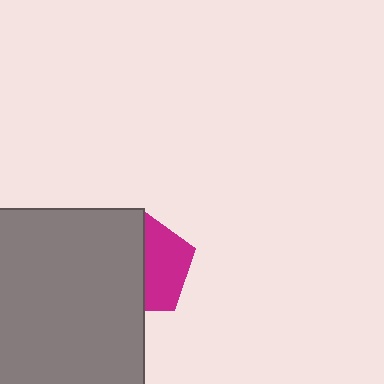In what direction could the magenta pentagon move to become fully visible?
The magenta pentagon could move right. That would shift it out from behind the gray rectangle entirely.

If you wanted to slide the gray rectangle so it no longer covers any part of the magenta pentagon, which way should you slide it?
Slide it left — that is the most direct way to separate the two shapes.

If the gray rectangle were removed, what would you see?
You would see the complete magenta pentagon.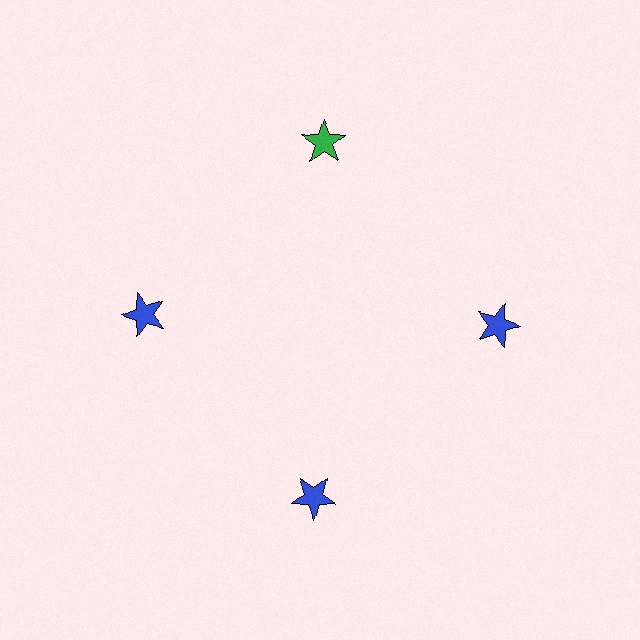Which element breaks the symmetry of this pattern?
The green star at roughly the 12 o'clock position breaks the symmetry. All other shapes are blue stars.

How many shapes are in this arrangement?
There are 4 shapes arranged in a ring pattern.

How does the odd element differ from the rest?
It has a different color: green instead of blue.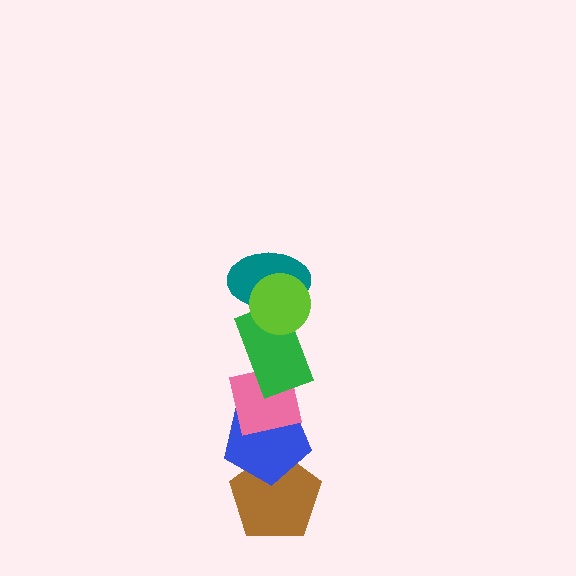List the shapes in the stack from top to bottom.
From top to bottom: the lime circle, the teal ellipse, the green rectangle, the pink square, the blue pentagon, the brown pentagon.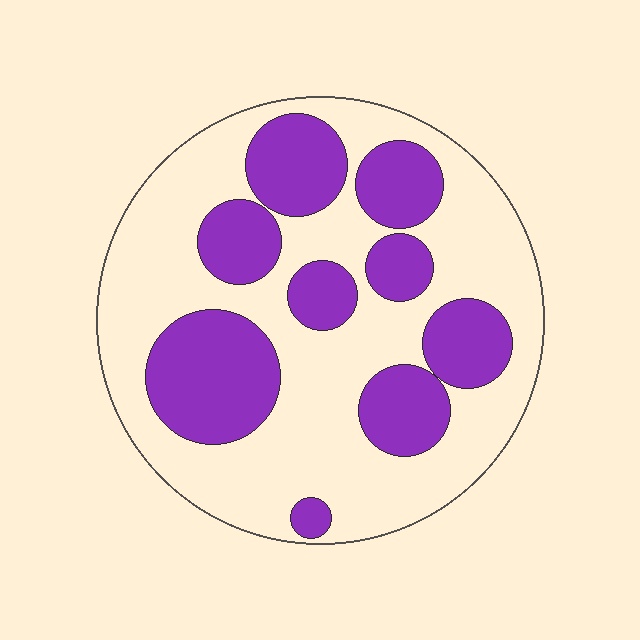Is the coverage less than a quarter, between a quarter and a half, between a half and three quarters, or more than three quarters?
Between a quarter and a half.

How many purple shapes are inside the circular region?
9.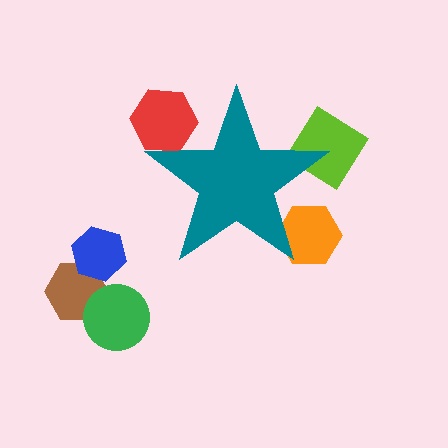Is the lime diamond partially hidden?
Yes, the lime diamond is partially hidden behind the teal star.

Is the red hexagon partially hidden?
Yes, the red hexagon is partially hidden behind the teal star.